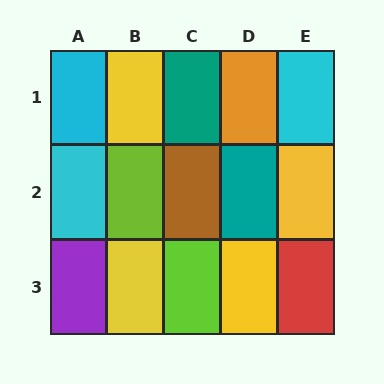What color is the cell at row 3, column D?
Yellow.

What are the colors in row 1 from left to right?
Cyan, yellow, teal, orange, cyan.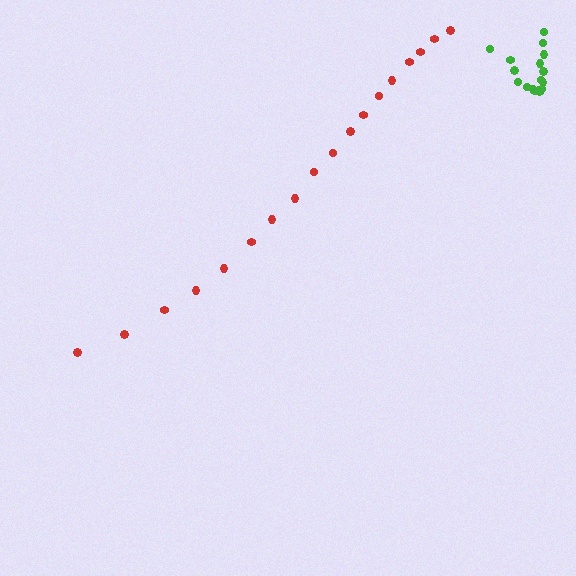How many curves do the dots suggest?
There are 2 distinct paths.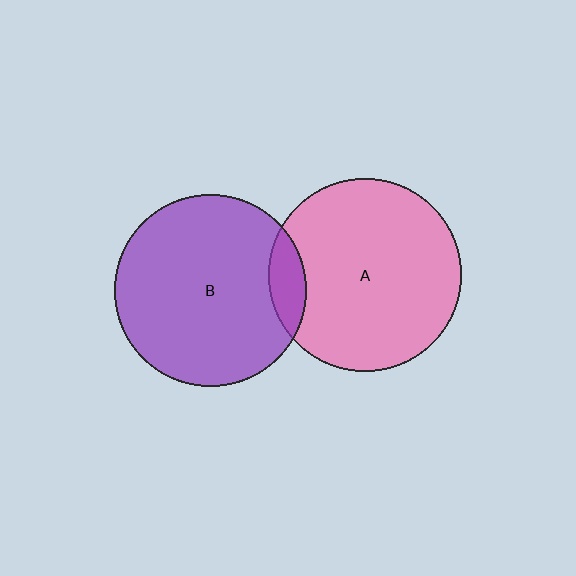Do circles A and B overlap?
Yes.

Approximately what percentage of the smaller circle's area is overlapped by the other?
Approximately 10%.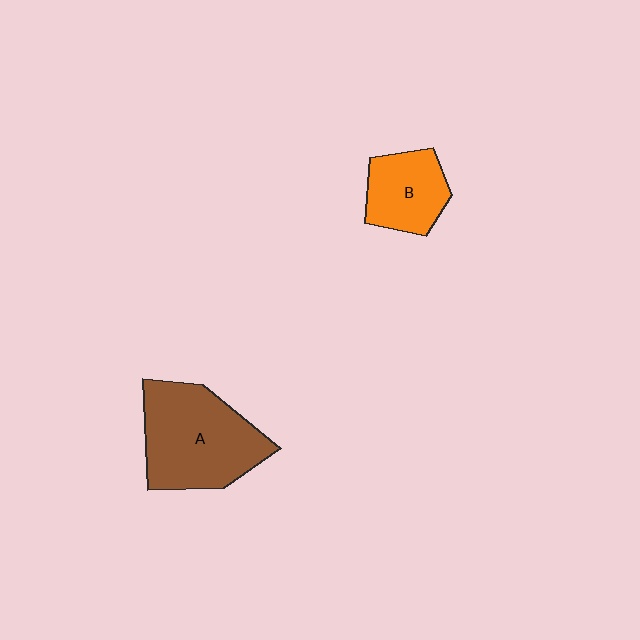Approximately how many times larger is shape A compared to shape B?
Approximately 1.8 times.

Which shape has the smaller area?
Shape B (orange).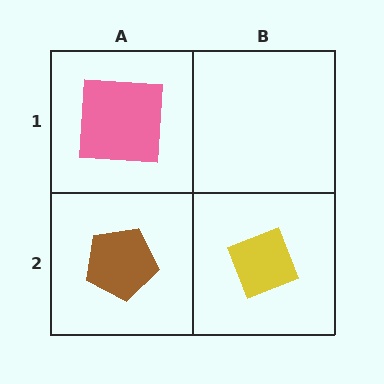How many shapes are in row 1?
1 shape.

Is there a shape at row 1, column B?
No, that cell is empty.